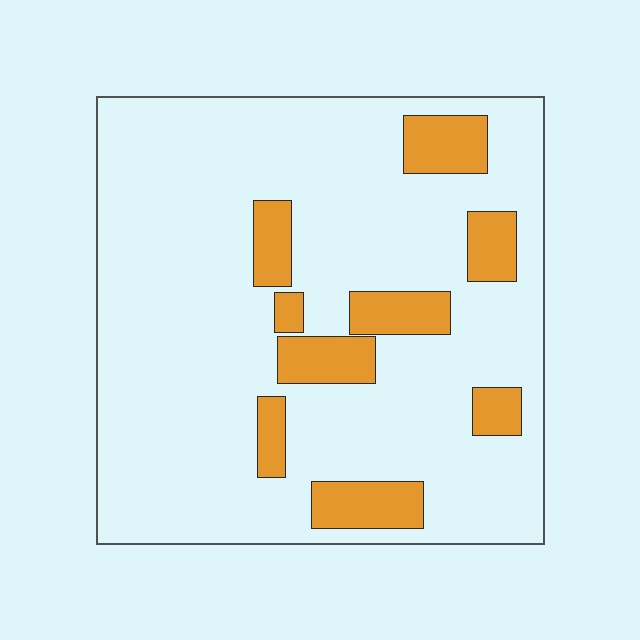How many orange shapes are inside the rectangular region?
9.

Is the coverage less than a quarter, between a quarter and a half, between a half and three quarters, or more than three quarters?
Less than a quarter.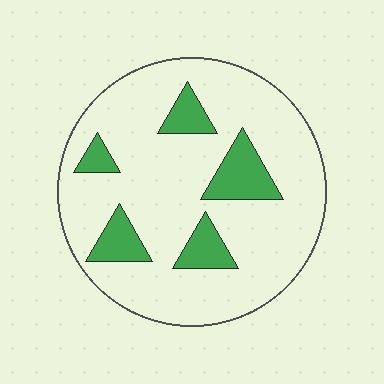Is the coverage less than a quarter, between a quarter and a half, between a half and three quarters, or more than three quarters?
Less than a quarter.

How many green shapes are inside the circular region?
5.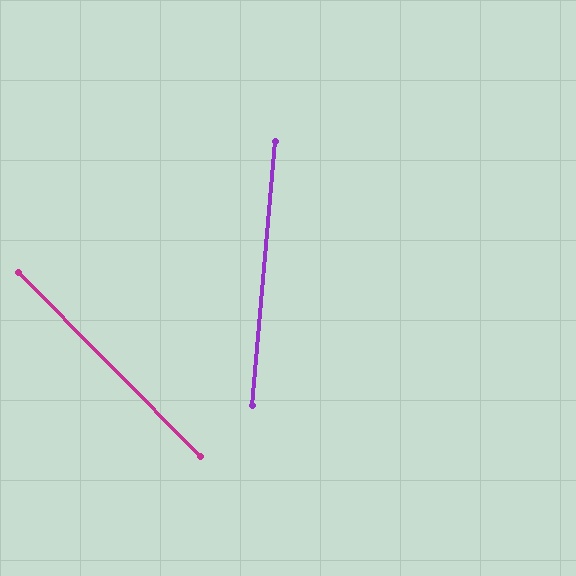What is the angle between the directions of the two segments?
Approximately 50 degrees.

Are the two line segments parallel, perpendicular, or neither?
Neither parallel nor perpendicular — they differ by about 50°.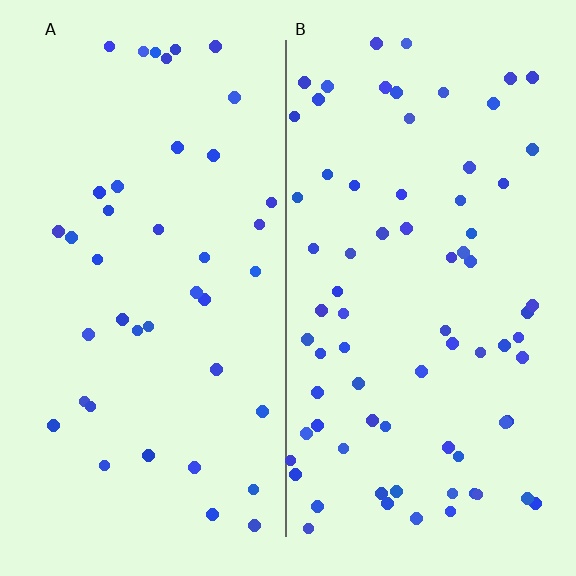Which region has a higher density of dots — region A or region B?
B (the right).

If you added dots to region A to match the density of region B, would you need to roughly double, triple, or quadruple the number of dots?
Approximately double.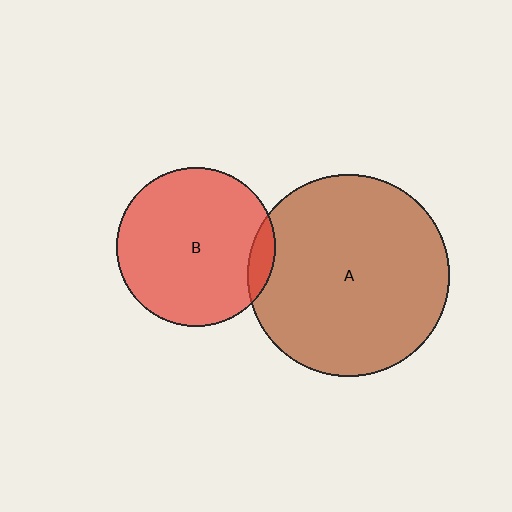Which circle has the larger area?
Circle A (brown).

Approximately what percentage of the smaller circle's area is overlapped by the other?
Approximately 10%.